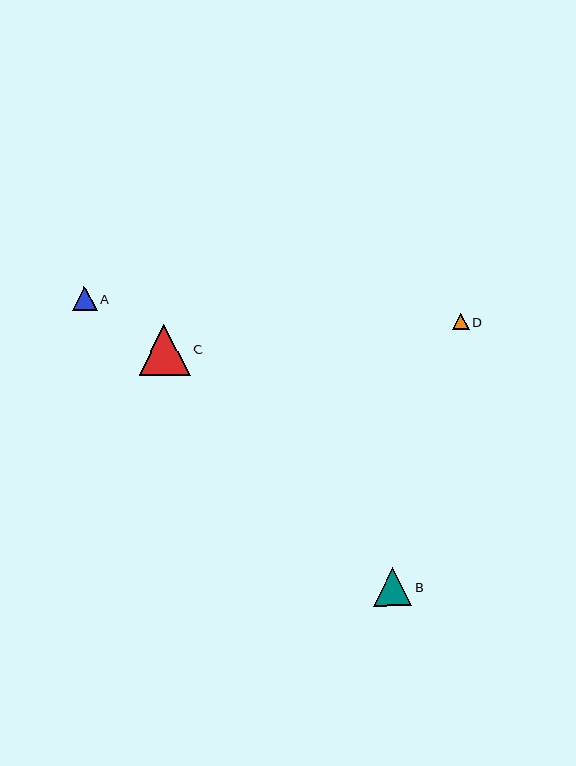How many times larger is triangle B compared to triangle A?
Triangle B is approximately 1.5 times the size of triangle A.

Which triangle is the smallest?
Triangle D is the smallest with a size of approximately 16 pixels.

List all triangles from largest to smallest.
From largest to smallest: C, B, A, D.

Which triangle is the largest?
Triangle C is the largest with a size of approximately 51 pixels.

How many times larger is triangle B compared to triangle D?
Triangle B is approximately 2.4 times the size of triangle D.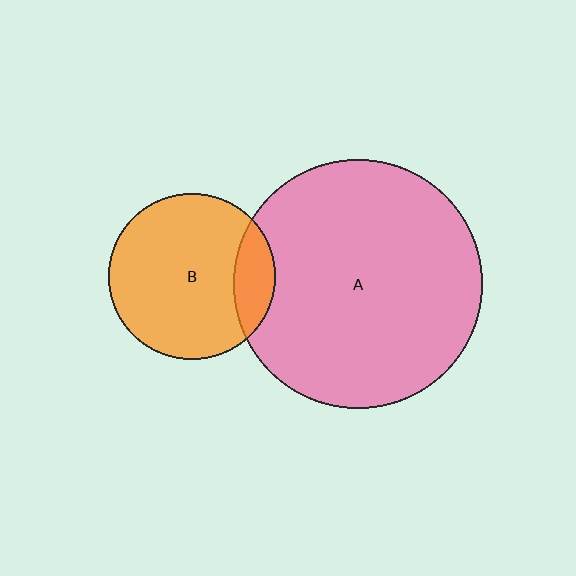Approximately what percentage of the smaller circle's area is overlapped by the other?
Approximately 15%.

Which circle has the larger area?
Circle A (pink).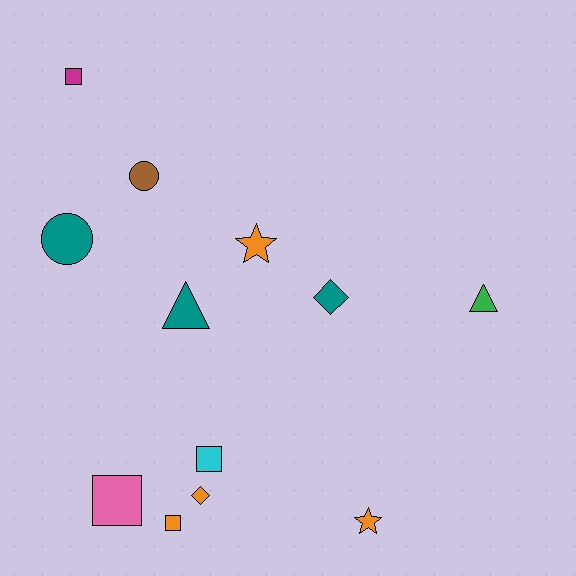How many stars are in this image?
There are 2 stars.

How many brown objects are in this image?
There is 1 brown object.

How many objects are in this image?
There are 12 objects.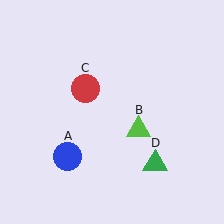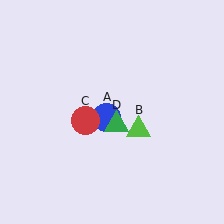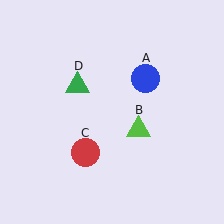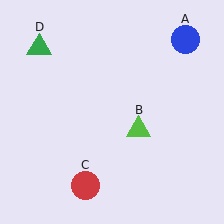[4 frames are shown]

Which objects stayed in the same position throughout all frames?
Lime triangle (object B) remained stationary.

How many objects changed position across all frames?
3 objects changed position: blue circle (object A), red circle (object C), green triangle (object D).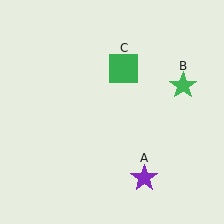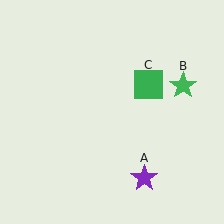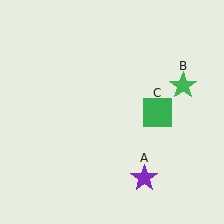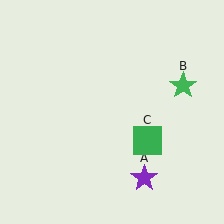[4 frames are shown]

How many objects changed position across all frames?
1 object changed position: green square (object C).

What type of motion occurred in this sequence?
The green square (object C) rotated clockwise around the center of the scene.